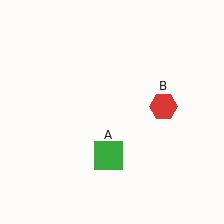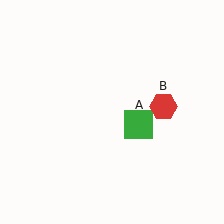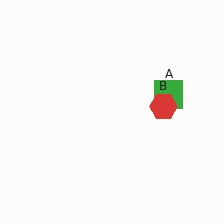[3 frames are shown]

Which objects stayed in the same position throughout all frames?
Red hexagon (object B) remained stationary.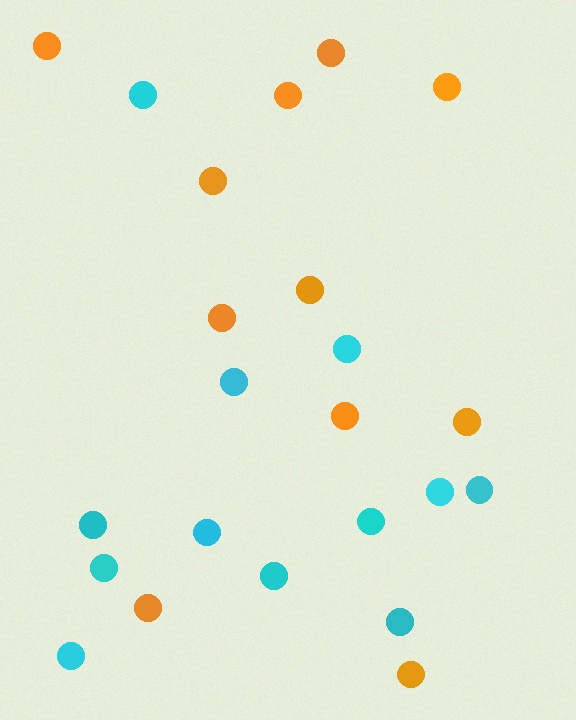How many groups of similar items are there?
There are 2 groups: one group of cyan circles (12) and one group of orange circles (11).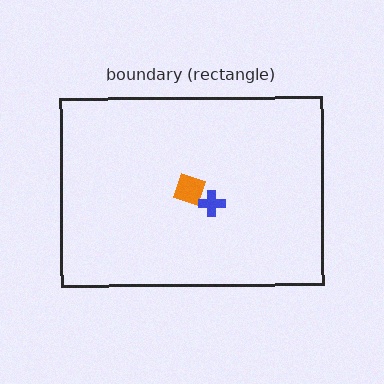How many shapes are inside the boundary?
2 inside, 0 outside.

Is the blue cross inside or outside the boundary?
Inside.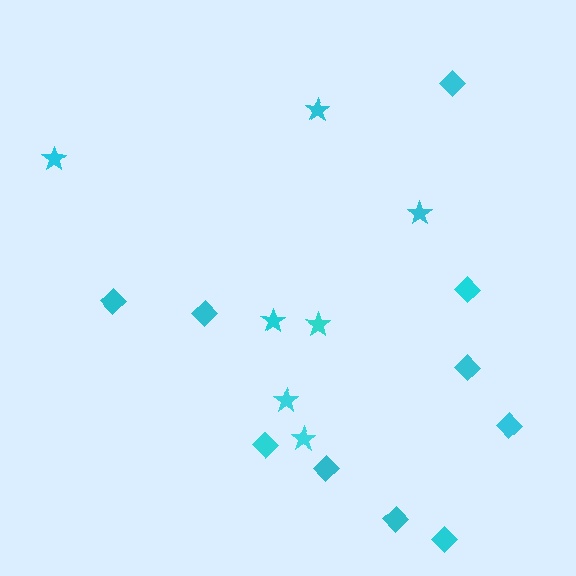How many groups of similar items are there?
There are 2 groups: one group of diamonds (10) and one group of stars (7).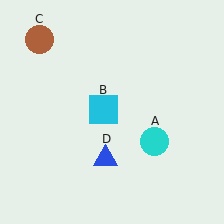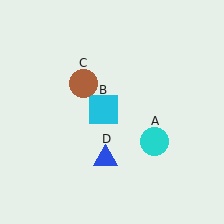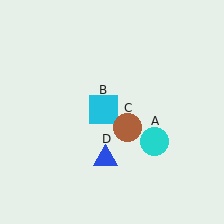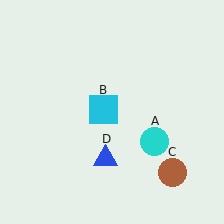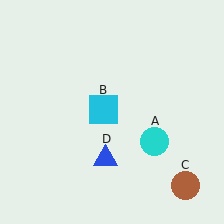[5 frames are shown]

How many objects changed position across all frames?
1 object changed position: brown circle (object C).